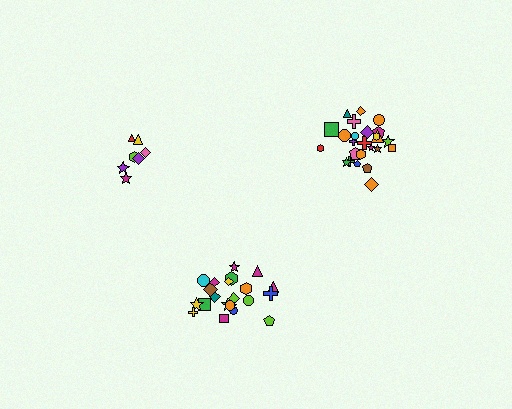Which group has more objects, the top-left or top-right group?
The top-right group.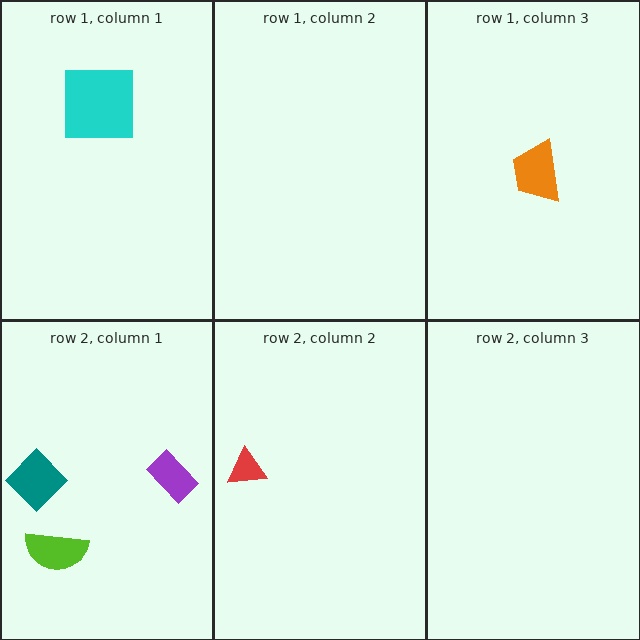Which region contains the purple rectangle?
The row 2, column 1 region.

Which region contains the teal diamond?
The row 2, column 1 region.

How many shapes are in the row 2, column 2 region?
1.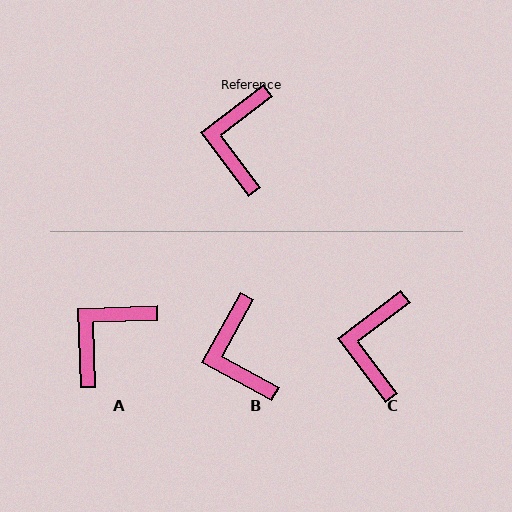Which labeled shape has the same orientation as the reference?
C.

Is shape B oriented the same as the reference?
No, it is off by about 24 degrees.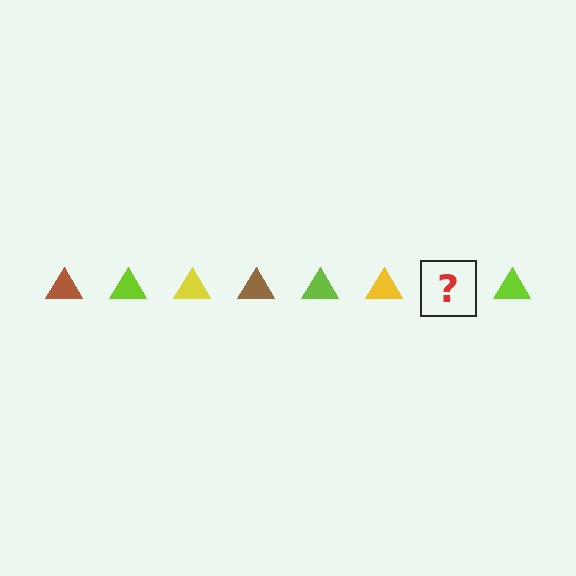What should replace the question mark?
The question mark should be replaced with a brown triangle.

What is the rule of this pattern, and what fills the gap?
The rule is that the pattern cycles through brown, lime, yellow triangles. The gap should be filled with a brown triangle.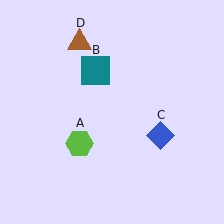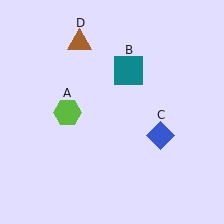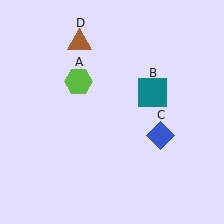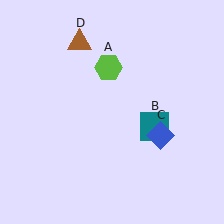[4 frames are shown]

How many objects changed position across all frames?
2 objects changed position: lime hexagon (object A), teal square (object B).